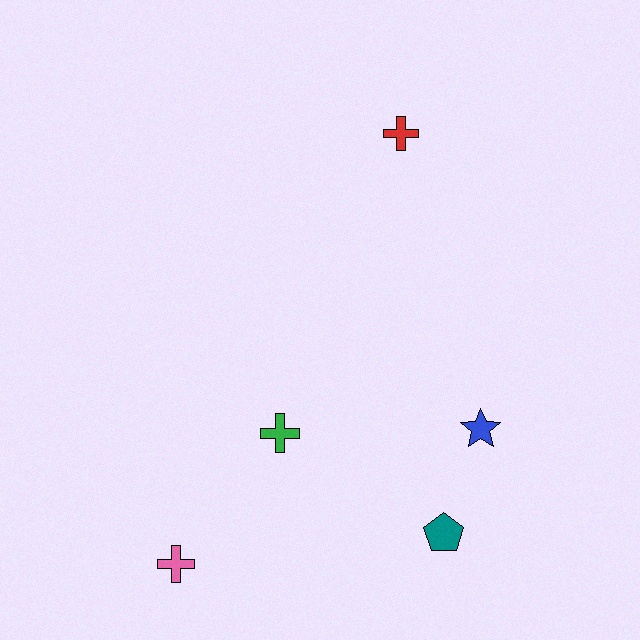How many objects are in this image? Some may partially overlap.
There are 5 objects.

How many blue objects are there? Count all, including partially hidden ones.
There is 1 blue object.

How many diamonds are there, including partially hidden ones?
There are no diamonds.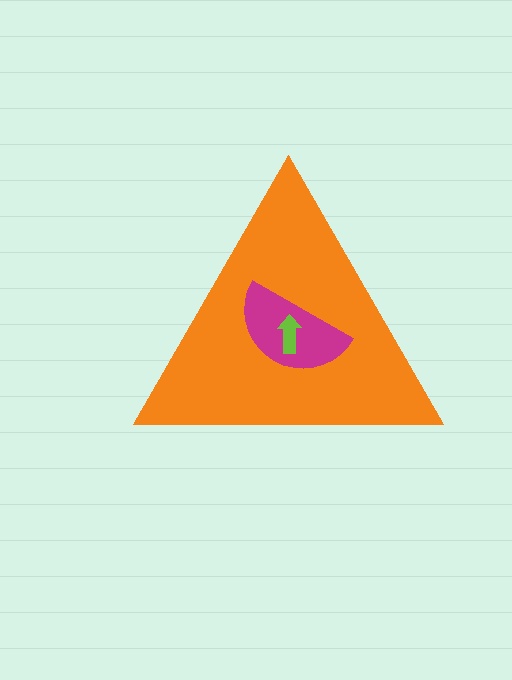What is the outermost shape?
The orange triangle.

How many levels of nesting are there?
3.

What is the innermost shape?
The lime arrow.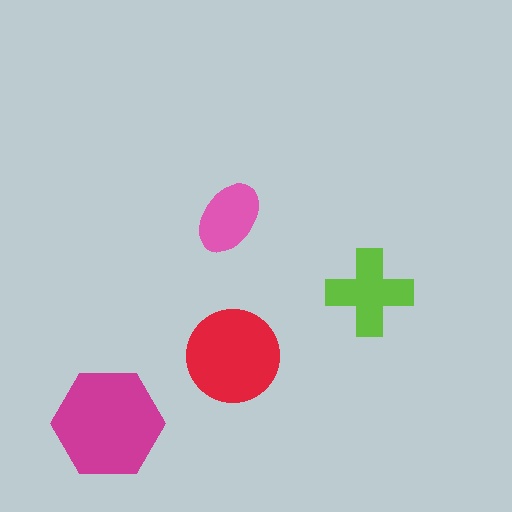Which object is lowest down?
The magenta hexagon is bottommost.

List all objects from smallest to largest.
The pink ellipse, the lime cross, the red circle, the magenta hexagon.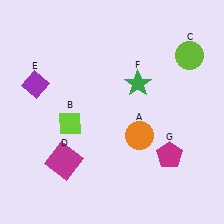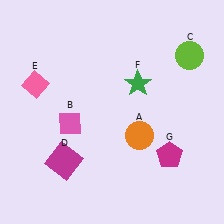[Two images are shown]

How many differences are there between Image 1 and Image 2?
There are 2 differences between the two images.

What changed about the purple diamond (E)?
In Image 1, E is purple. In Image 2, it changed to pink.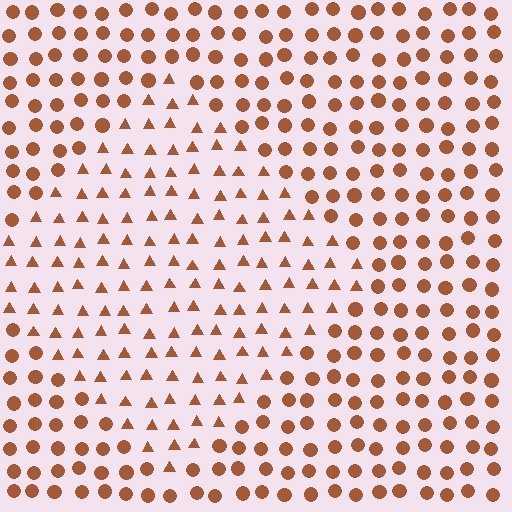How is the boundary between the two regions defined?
The boundary is defined by a change in element shape: triangles inside vs. circles outside. All elements share the same color and spacing.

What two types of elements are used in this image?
The image uses triangles inside the diamond region and circles outside it.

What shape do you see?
I see a diamond.